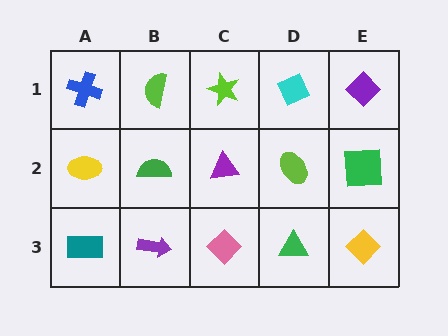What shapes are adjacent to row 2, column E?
A purple diamond (row 1, column E), a yellow diamond (row 3, column E), a lime ellipse (row 2, column D).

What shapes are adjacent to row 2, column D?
A cyan diamond (row 1, column D), a green triangle (row 3, column D), a purple triangle (row 2, column C), a green square (row 2, column E).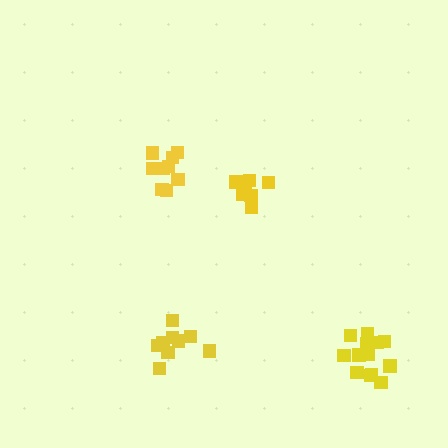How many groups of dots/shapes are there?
There are 4 groups.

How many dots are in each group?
Group 1: 9 dots, Group 2: 9 dots, Group 3: 13 dots, Group 4: 9 dots (40 total).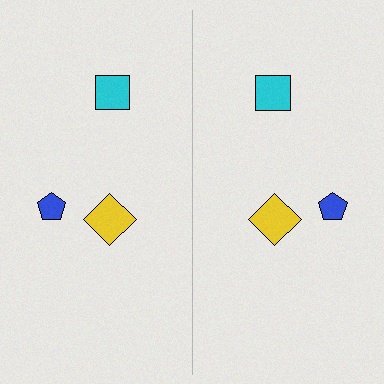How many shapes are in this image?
There are 6 shapes in this image.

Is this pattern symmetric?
Yes, this pattern has bilateral (reflection) symmetry.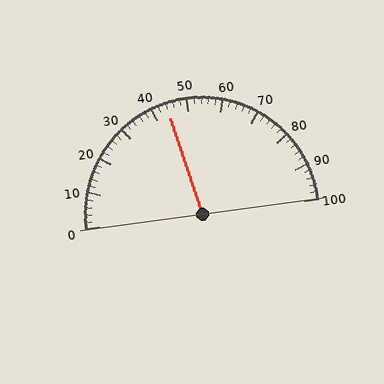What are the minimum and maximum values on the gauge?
The gauge ranges from 0 to 100.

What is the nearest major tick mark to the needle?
The nearest major tick mark is 40.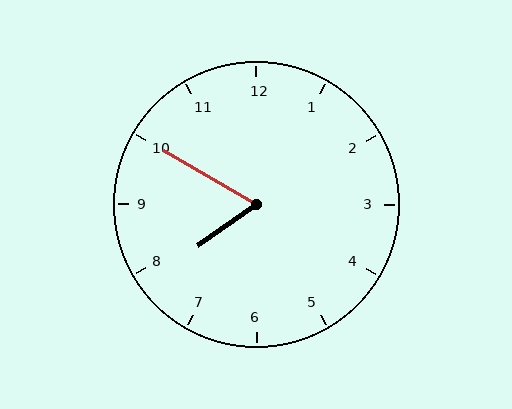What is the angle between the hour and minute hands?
Approximately 65 degrees.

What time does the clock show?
7:50.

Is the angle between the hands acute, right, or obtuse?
It is acute.